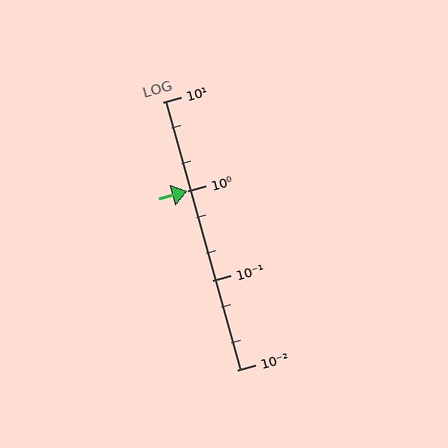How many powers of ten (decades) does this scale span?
The scale spans 3 decades, from 0.01 to 10.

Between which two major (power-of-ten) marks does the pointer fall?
The pointer is between 1 and 10.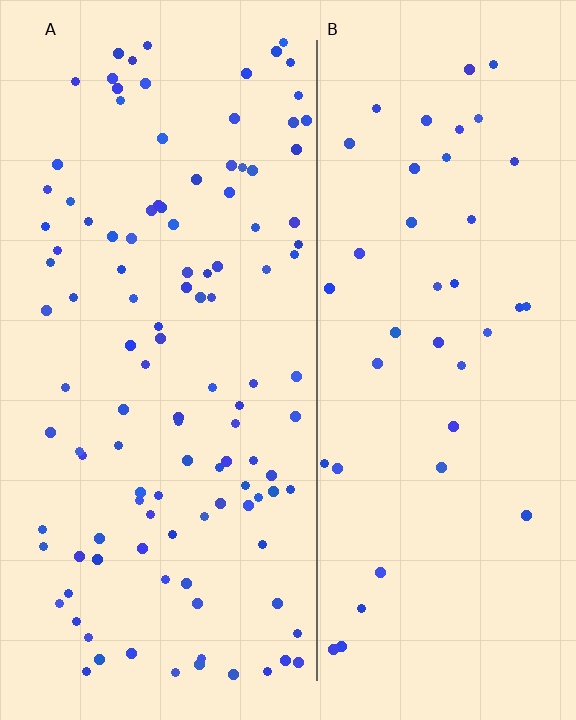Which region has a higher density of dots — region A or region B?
A (the left).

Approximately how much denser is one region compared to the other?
Approximately 2.8× — region A over region B.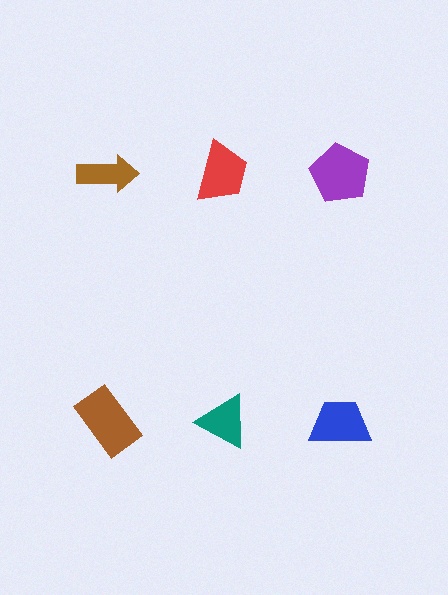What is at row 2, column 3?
A blue trapezoid.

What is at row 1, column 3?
A purple pentagon.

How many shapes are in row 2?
3 shapes.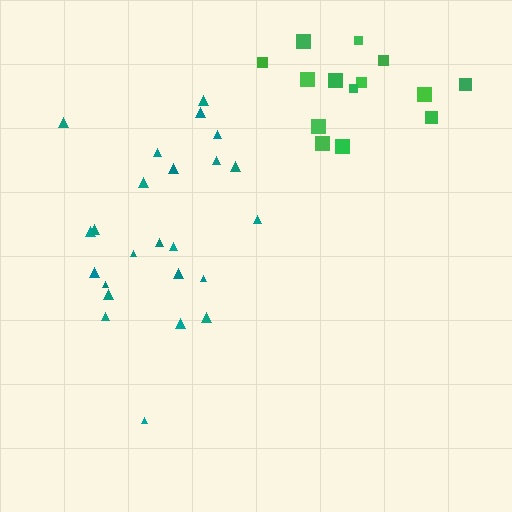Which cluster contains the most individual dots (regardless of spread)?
Teal (24).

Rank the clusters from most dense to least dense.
teal, green.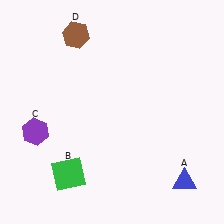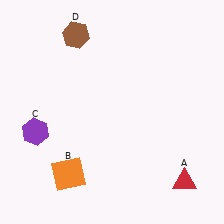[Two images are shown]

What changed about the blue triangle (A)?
In Image 1, A is blue. In Image 2, it changed to red.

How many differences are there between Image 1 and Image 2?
There are 2 differences between the two images.